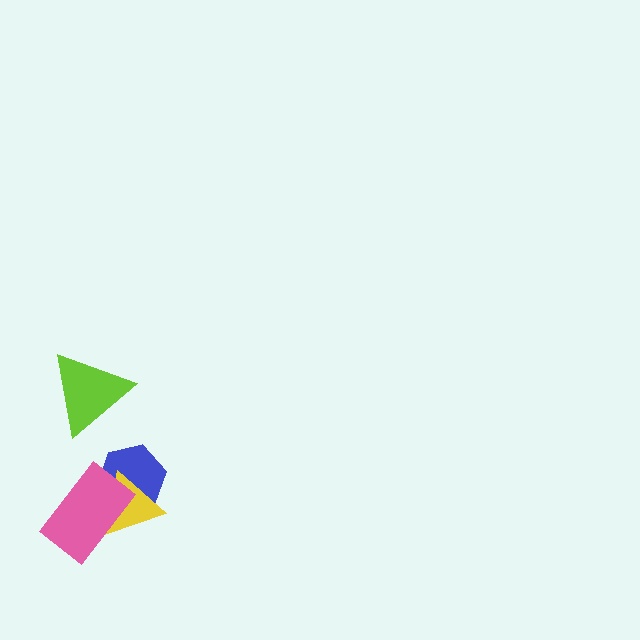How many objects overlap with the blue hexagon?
2 objects overlap with the blue hexagon.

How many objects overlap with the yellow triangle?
2 objects overlap with the yellow triangle.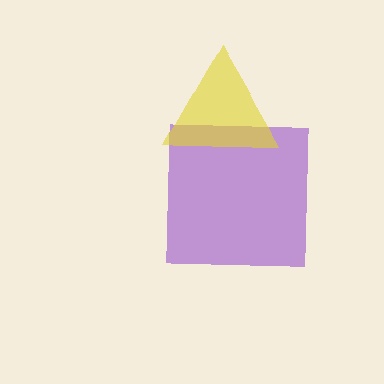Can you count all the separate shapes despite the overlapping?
Yes, there are 2 separate shapes.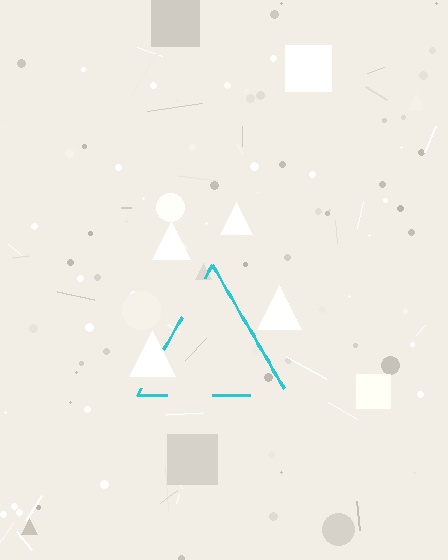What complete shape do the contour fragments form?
The contour fragments form a triangle.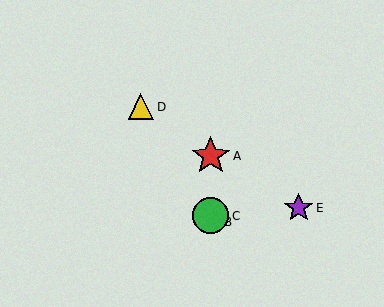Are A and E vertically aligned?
No, A is at x≈211 and E is at x≈299.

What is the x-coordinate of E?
Object E is at x≈299.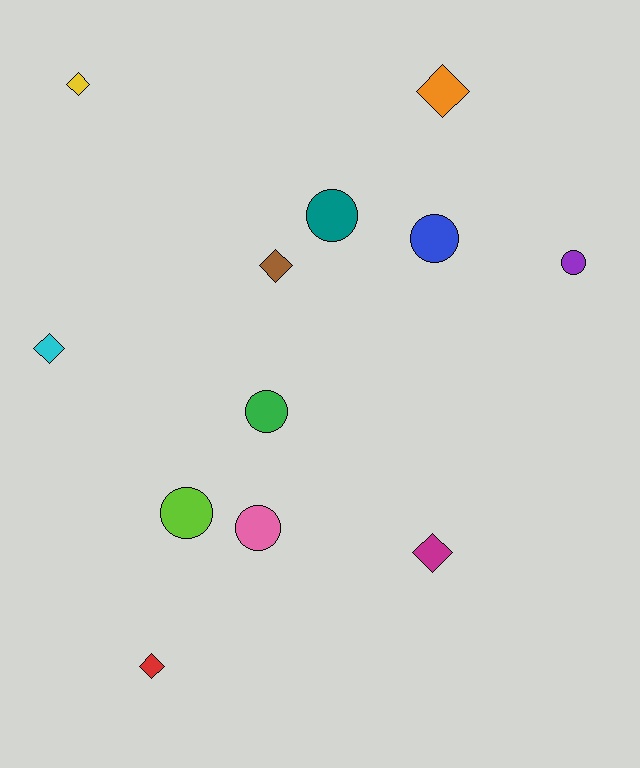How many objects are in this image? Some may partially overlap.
There are 12 objects.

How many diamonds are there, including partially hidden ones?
There are 6 diamonds.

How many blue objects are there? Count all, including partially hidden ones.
There is 1 blue object.